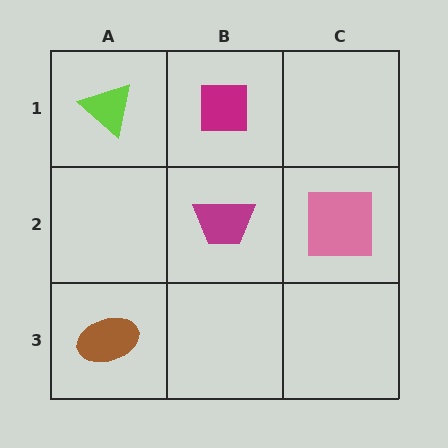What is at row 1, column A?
A lime triangle.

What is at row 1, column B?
A magenta square.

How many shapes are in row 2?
2 shapes.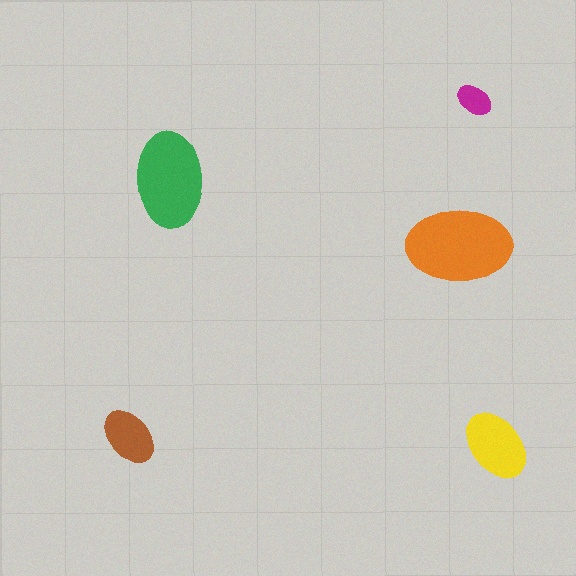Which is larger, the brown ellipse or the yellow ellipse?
The yellow one.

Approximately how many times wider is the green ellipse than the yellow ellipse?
About 1.5 times wider.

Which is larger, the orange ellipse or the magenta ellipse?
The orange one.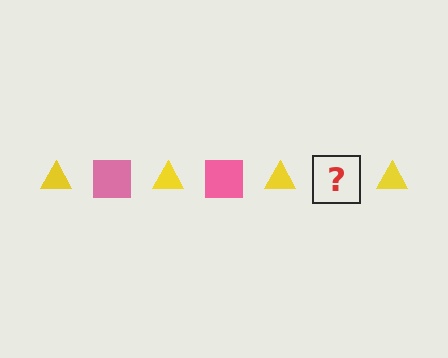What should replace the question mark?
The question mark should be replaced with a pink square.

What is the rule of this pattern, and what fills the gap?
The rule is that the pattern alternates between yellow triangle and pink square. The gap should be filled with a pink square.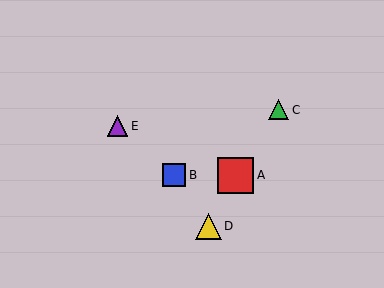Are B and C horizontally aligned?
No, B is at y≈175 and C is at y≈110.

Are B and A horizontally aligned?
Yes, both are at y≈175.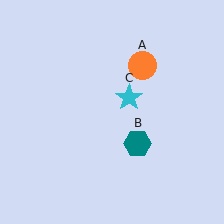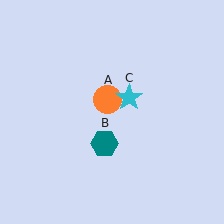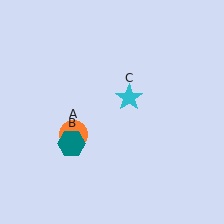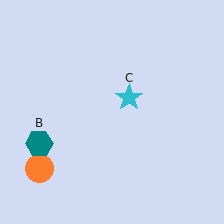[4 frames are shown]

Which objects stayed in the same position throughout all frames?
Cyan star (object C) remained stationary.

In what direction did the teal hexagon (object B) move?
The teal hexagon (object B) moved left.